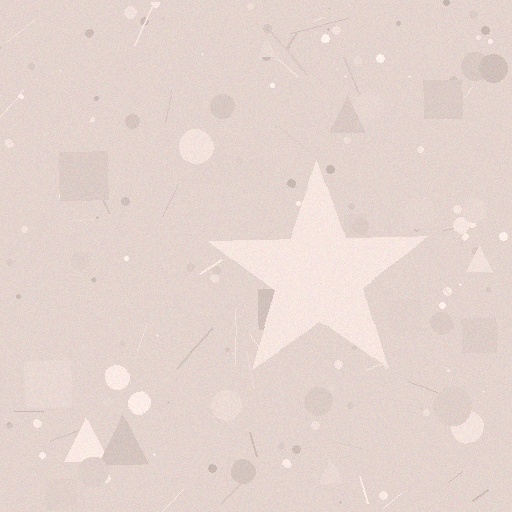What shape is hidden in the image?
A star is hidden in the image.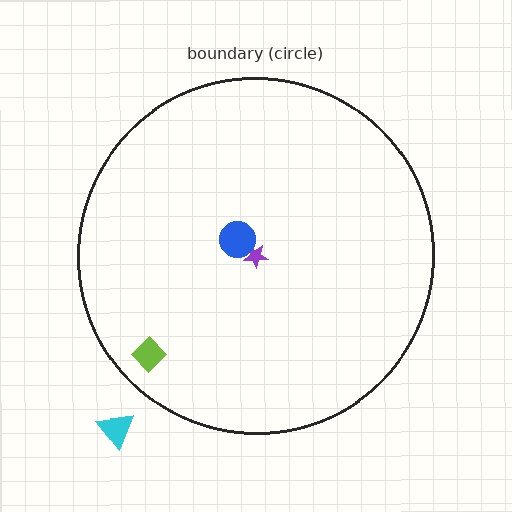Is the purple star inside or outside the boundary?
Inside.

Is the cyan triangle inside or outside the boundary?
Outside.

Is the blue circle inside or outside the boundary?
Inside.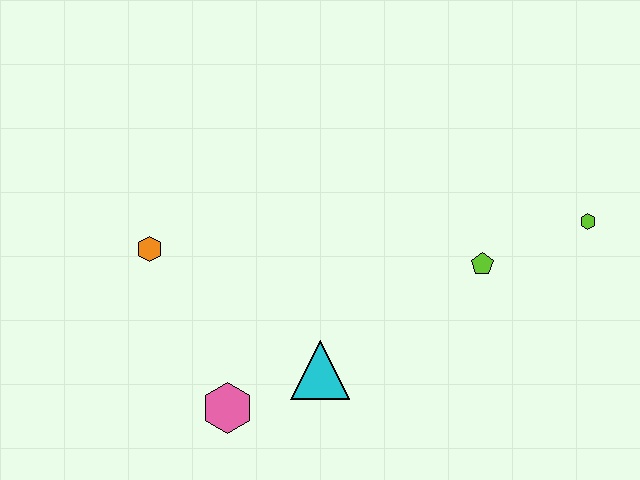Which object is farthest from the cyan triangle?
The lime hexagon is farthest from the cyan triangle.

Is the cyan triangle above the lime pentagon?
No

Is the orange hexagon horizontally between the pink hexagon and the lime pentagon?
No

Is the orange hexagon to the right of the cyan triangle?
No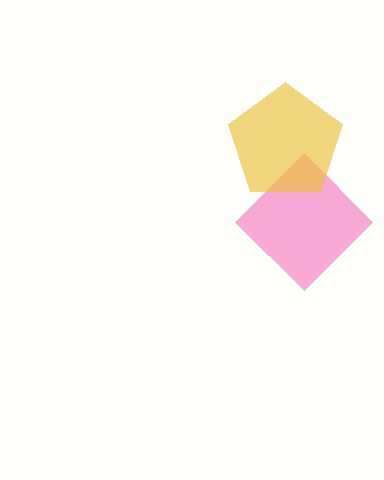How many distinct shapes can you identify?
There are 2 distinct shapes: a pink diamond, a yellow pentagon.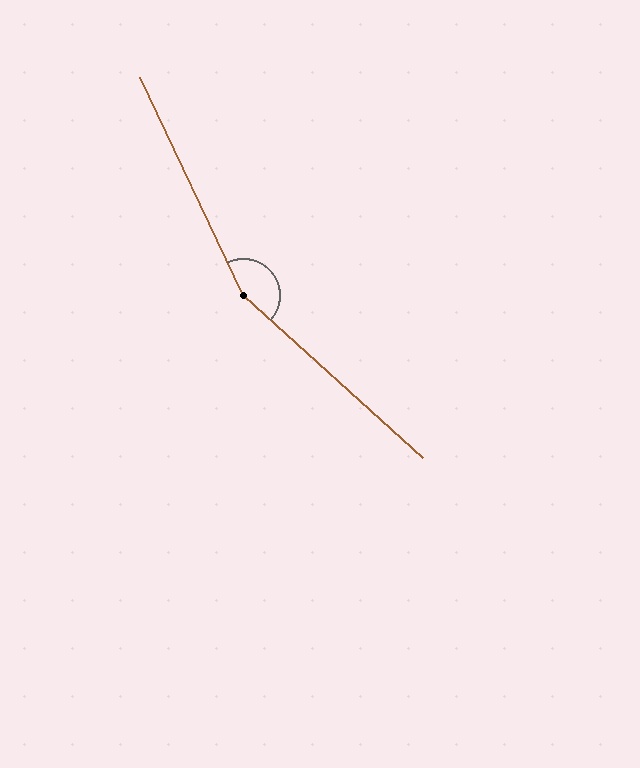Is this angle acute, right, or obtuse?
It is obtuse.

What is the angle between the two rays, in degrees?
Approximately 157 degrees.